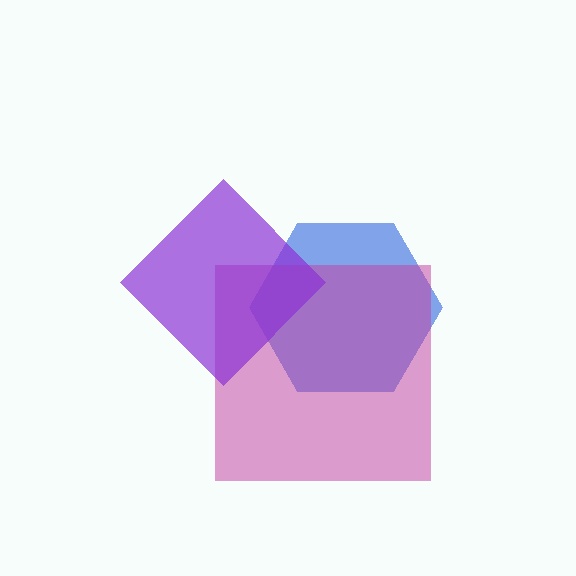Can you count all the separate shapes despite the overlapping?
Yes, there are 3 separate shapes.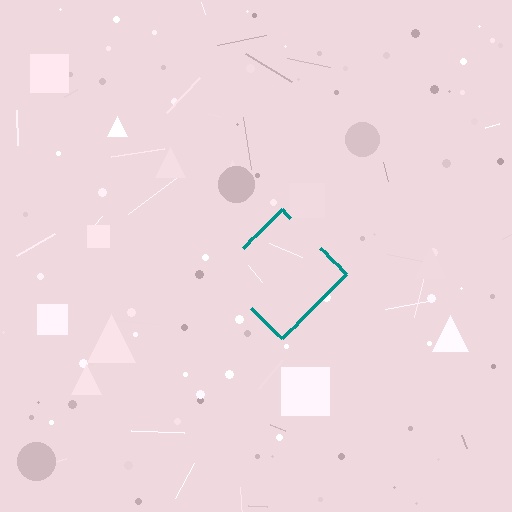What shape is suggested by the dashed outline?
The dashed outline suggests a diamond.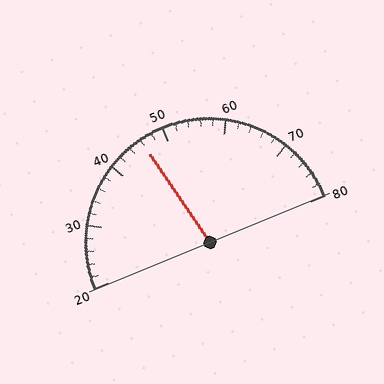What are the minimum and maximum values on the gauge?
The gauge ranges from 20 to 80.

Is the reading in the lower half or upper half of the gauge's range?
The reading is in the lower half of the range (20 to 80).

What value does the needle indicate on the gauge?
The needle indicates approximately 46.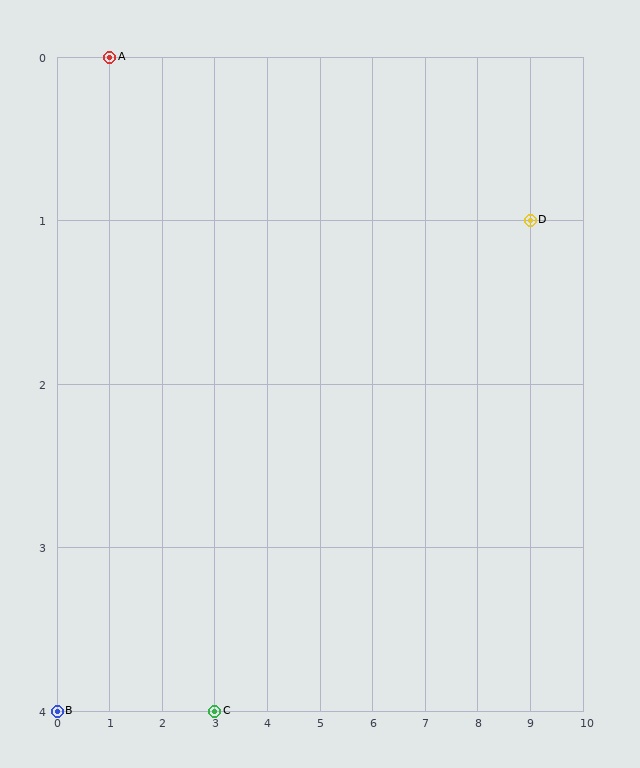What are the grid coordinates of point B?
Point B is at grid coordinates (0, 4).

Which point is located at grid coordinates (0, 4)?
Point B is at (0, 4).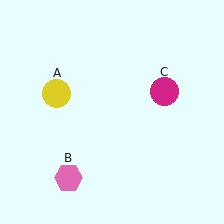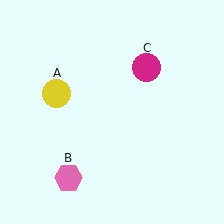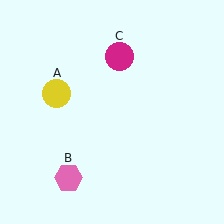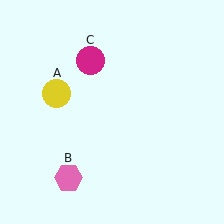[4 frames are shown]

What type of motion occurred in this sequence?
The magenta circle (object C) rotated counterclockwise around the center of the scene.